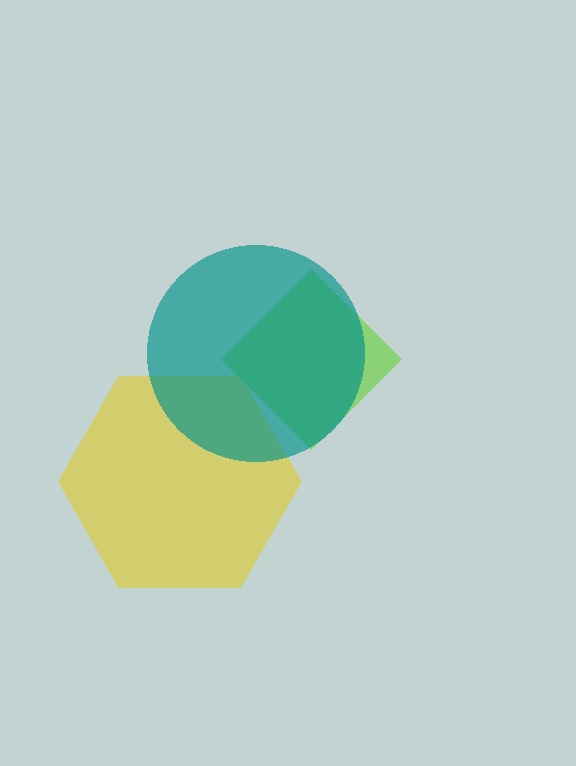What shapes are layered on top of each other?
The layered shapes are: a yellow hexagon, a lime diamond, a teal circle.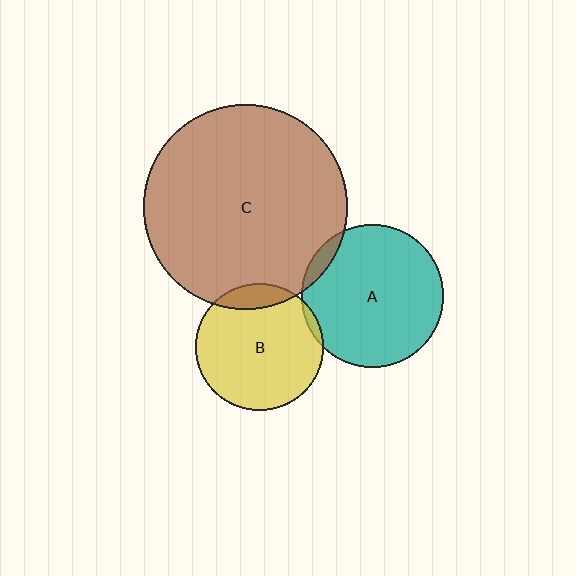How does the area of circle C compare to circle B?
Approximately 2.6 times.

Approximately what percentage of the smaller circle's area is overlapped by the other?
Approximately 5%.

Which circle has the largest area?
Circle C (brown).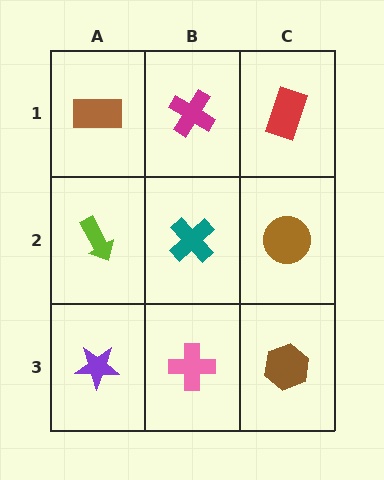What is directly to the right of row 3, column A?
A pink cross.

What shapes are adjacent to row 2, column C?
A red rectangle (row 1, column C), a brown hexagon (row 3, column C), a teal cross (row 2, column B).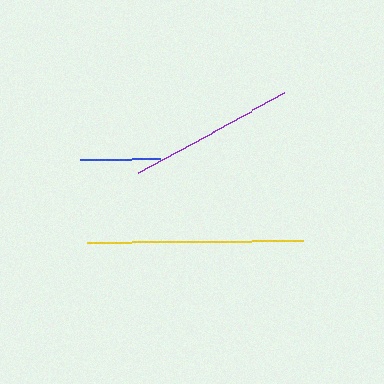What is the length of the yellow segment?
The yellow segment is approximately 216 pixels long.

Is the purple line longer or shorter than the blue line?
The purple line is longer than the blue line.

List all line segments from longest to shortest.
From longest to shortest: yellow, purple, blue.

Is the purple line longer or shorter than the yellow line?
The yellow line is longer than the purple line.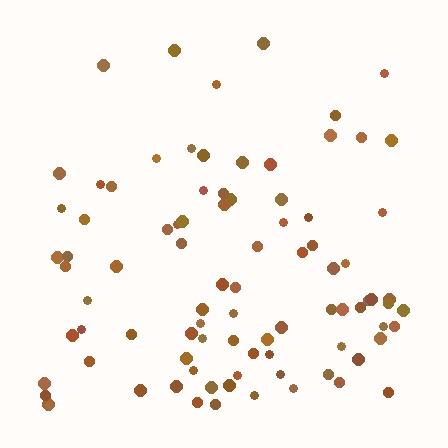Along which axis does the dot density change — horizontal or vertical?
Vertical.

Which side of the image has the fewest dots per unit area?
The top.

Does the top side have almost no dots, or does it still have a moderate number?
Still a moderate number, just noticeably fewer than the bottom.